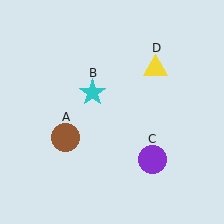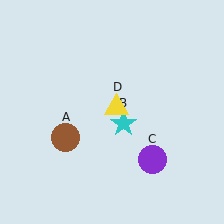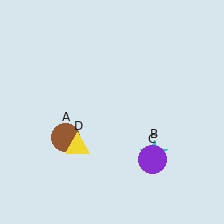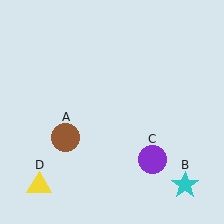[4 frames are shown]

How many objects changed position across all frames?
2 objects changed position: cyan star (object B), yellow triangle (object D).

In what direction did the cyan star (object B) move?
The cyan star (object B) moved down and to the right.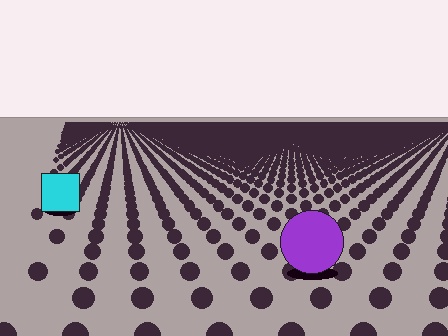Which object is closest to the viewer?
The purple circle is closest. The texture marks near it are larger and more spread out.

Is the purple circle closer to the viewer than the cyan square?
Yes. The purple circle is closer — you can tell from the texture gradient: the ground texture is coarser near it.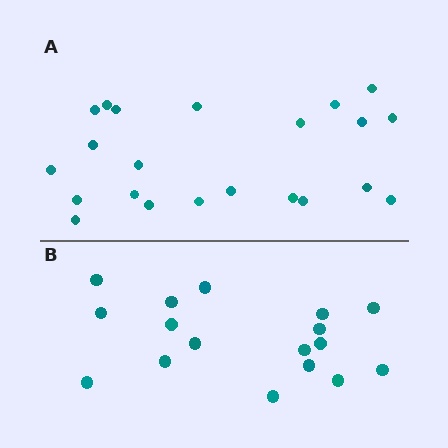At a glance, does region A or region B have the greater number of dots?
Region A (the top region) has more dots.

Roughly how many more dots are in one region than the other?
Region A has about 5 more dots than region B.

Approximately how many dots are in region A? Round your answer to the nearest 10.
About 20 dots. (The exact count is 22, which rounds to 20.)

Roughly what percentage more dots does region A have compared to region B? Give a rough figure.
About 30% more.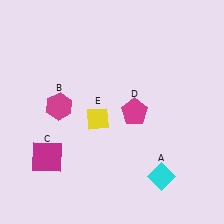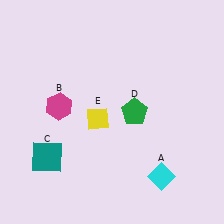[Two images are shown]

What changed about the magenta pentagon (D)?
In Image 1, D is magenta. In Image 2, it changed to green.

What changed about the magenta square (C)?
In Image 1, C is magenta. In Image 2, it changed to teal.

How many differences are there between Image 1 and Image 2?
There are 2 differences between the two images.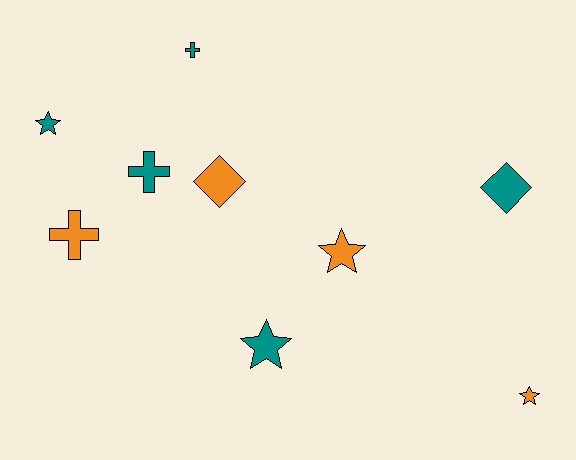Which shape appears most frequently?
Star, with 4 objects.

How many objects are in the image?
There are 9 objects.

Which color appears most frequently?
Teal, with 5 objects.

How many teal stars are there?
There are 2 teal stars.